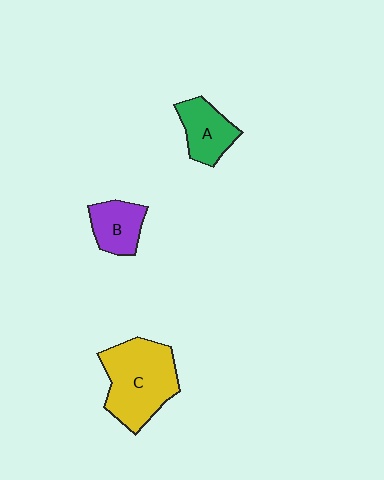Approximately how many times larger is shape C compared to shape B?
Approximately 2.1 times.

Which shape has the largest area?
Shape C (yellow).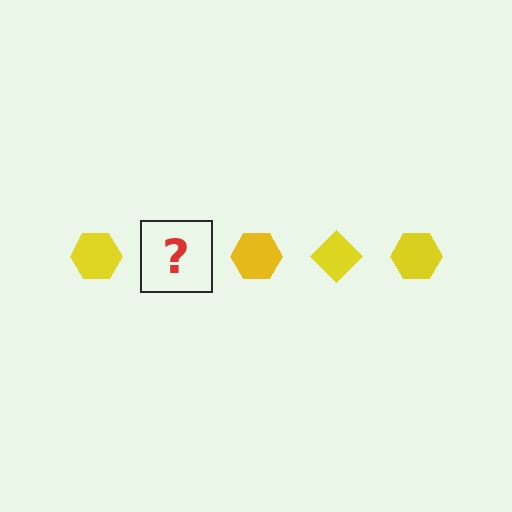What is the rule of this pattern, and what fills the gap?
The rule is that the pattern cycles through hexagon, diamond shapes in yellow. The gap should be filled with a yellow diamond.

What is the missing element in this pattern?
The missing element is a yellow diamond.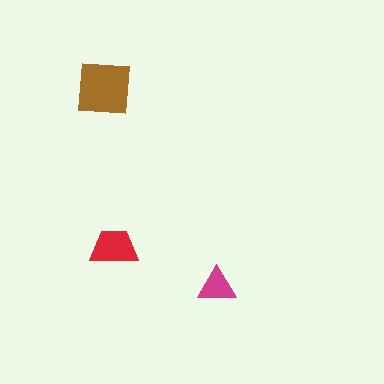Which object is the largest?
The brown square.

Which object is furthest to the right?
The magenta triangle is rightmost.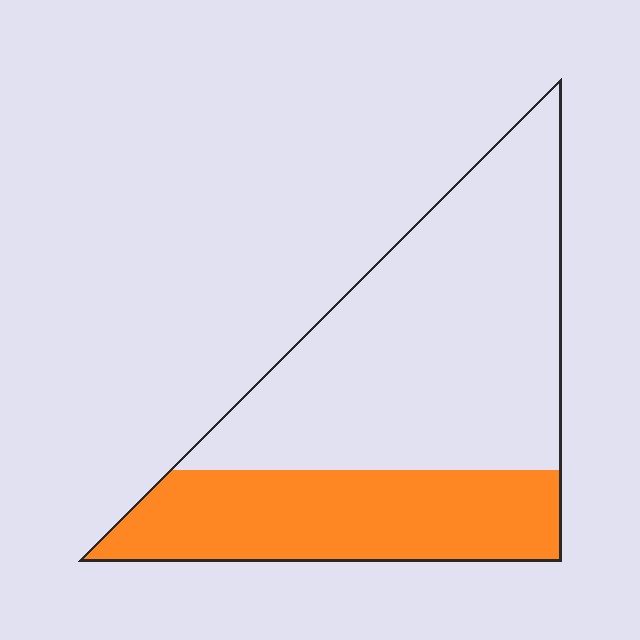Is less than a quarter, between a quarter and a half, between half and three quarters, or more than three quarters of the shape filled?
Between a quarter and a half.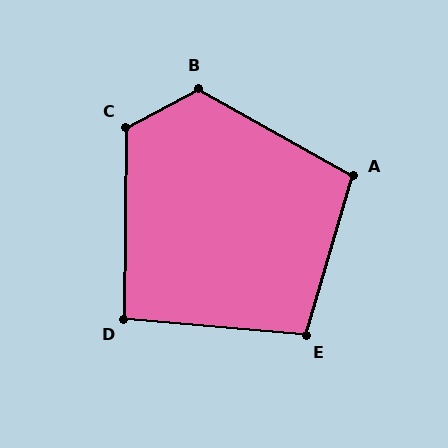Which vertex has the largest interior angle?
B, at approximately 123 degrees.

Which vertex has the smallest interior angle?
D, at approximately 95 degrees.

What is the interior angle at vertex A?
Approximately 103 degrees (obtuse).